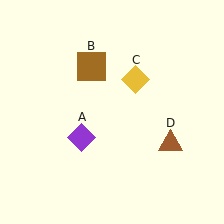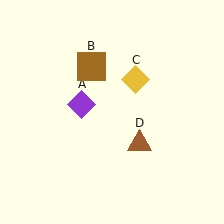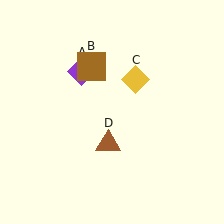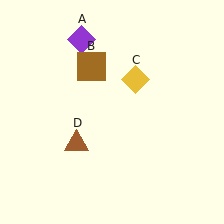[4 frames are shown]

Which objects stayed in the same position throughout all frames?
Brown square (object B) and yellow diamond (object C) remained stationary.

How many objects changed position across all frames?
2 objects changed position: purple diamond (object A), brown triangle (object D).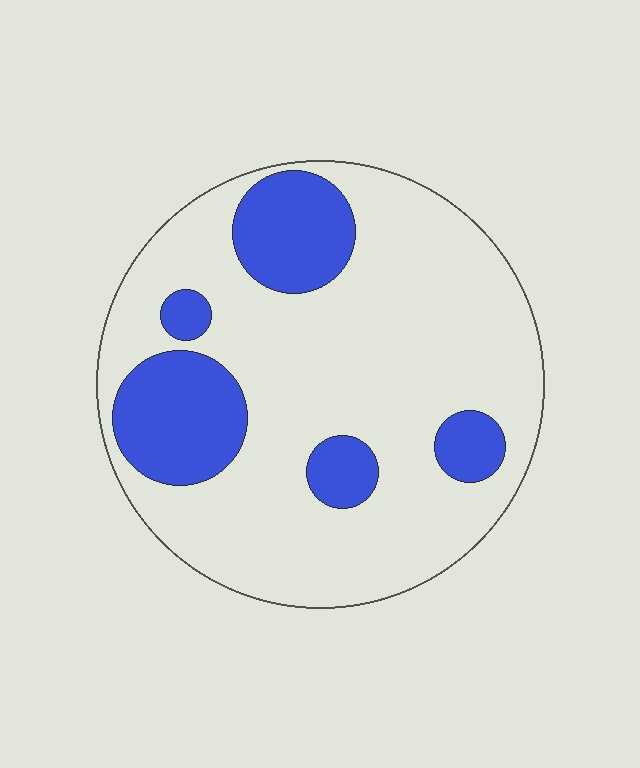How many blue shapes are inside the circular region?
5.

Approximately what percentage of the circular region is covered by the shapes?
Approximately 25%.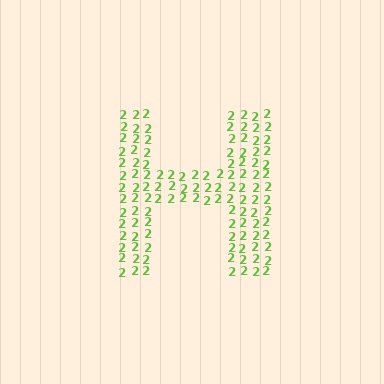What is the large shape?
The large shape is the letter H.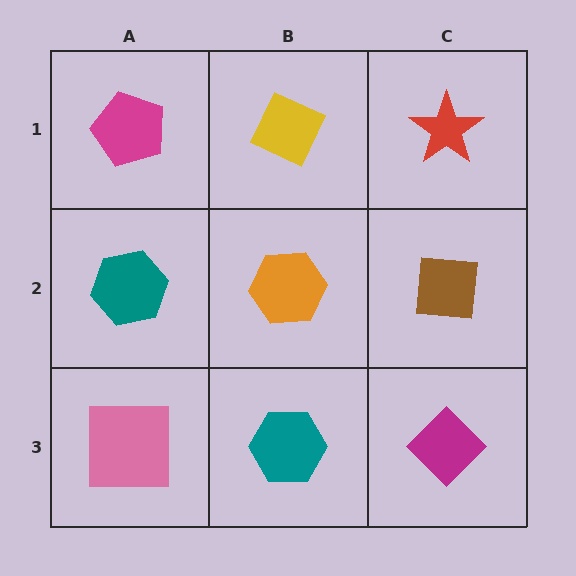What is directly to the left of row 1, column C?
A yellow diamond.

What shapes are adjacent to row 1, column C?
A brown square (row 2, column C), a yellow diamond (row 1, column B).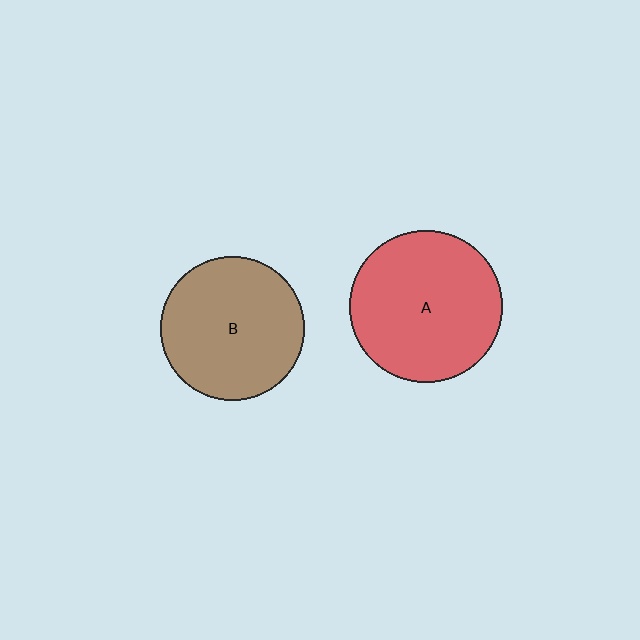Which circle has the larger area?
Circle A (red).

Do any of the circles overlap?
No, none of the circles overlap.